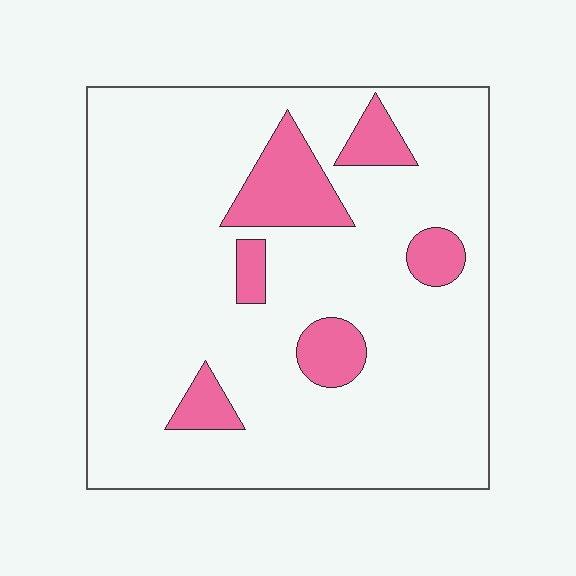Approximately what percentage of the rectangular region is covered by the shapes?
Approximately 15%.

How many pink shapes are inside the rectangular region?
6.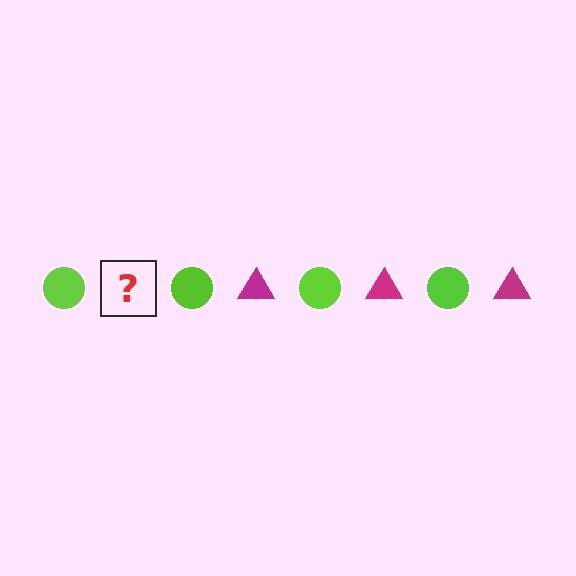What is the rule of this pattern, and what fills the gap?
The rule is that the pattern alternates between lime circle and magenta triangle. The gap should be filled with a magenta triangle.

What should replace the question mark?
The question mark should be replaced with a magenta triangle.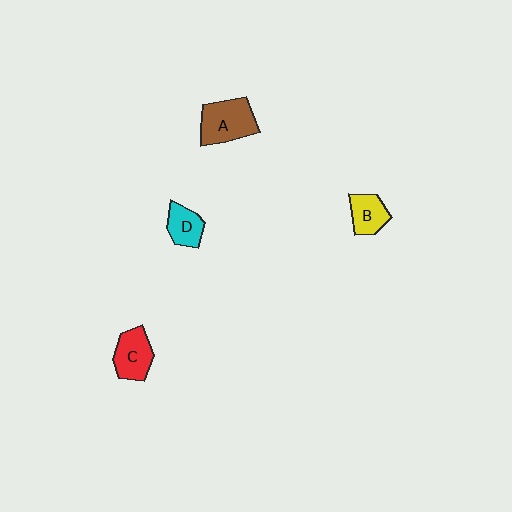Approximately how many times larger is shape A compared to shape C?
Approximately 1.3 times.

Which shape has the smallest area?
Shape D (cyan).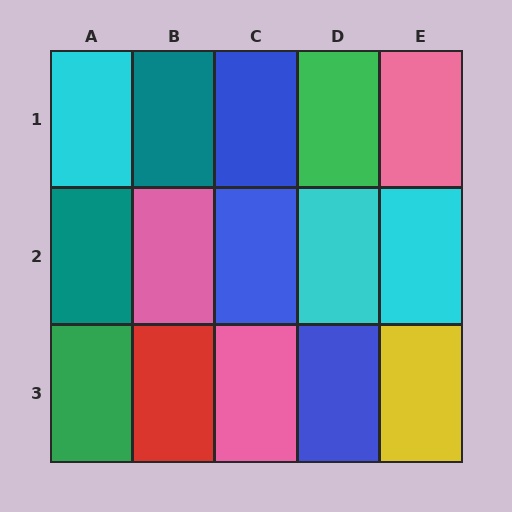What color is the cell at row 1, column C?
Blue.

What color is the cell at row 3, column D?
Blue.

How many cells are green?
2 cells are green.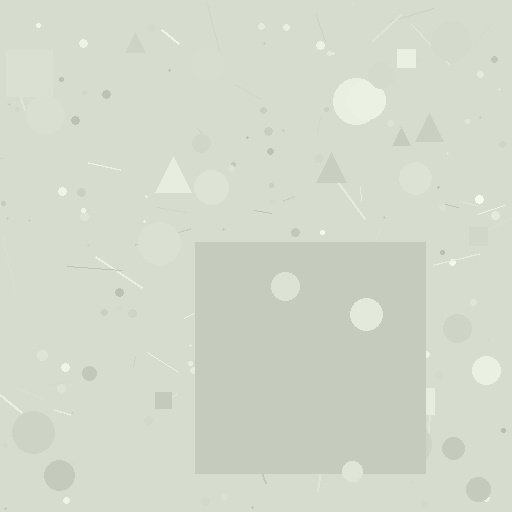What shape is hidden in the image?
A square is hidden in the image.